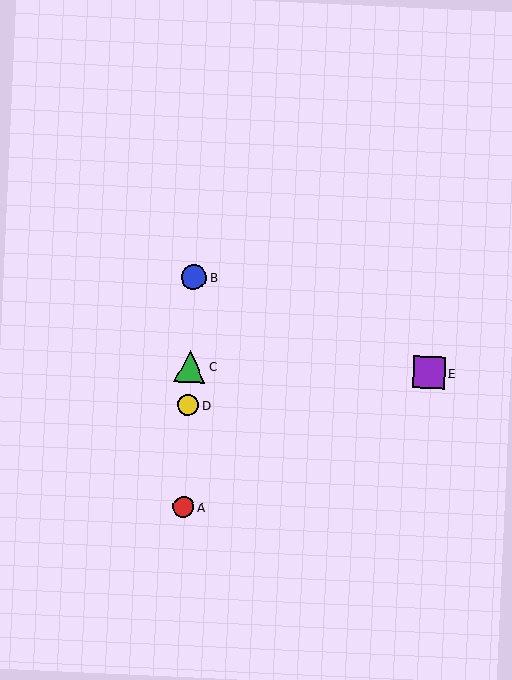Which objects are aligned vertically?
Objects A, B, C, D are aligned vertically.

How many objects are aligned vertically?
4 objects (A, B, C, D) are aligned vertically.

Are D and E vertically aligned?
No, D is at x≈188 and E is at x≈429.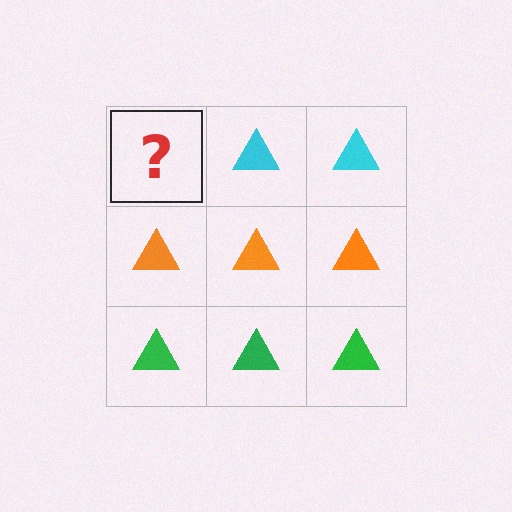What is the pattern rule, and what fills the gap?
The rule is that each row has a consistent color. The gap should be filled with a cyan triangle.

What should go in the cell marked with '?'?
The missing cell should contain a cyan triangle.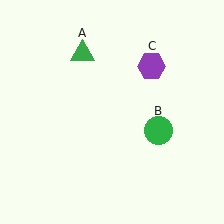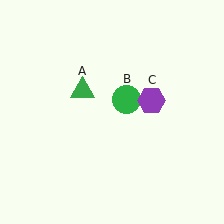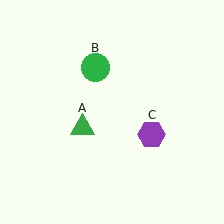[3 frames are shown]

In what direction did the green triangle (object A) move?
The green triangle (object A) moved down.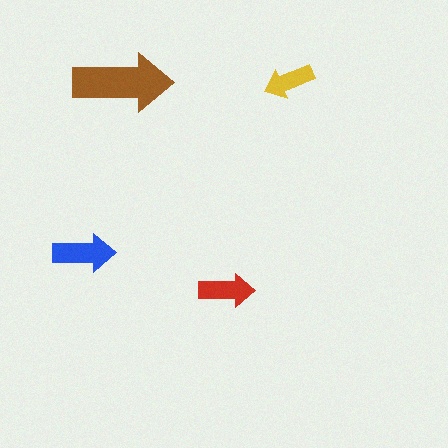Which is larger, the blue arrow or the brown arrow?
The brown one.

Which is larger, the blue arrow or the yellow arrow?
The blue one.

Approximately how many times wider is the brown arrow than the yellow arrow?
About 2 times wider.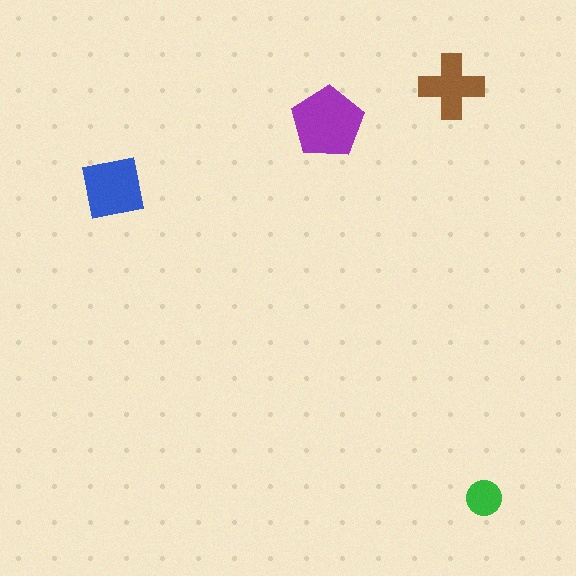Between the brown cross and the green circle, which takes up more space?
The brown cross.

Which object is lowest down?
The green circle is bottommost.